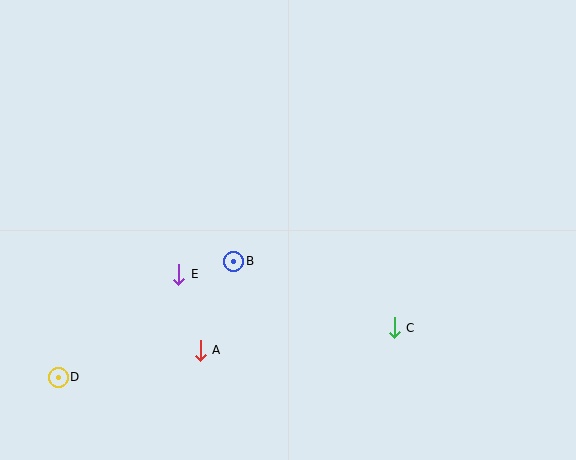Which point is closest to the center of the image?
Point B at (234, 261) is closest to the center.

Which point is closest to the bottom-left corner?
Point D is closest to the bottom-left corner.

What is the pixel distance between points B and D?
The distance between B and D is 210 pixels.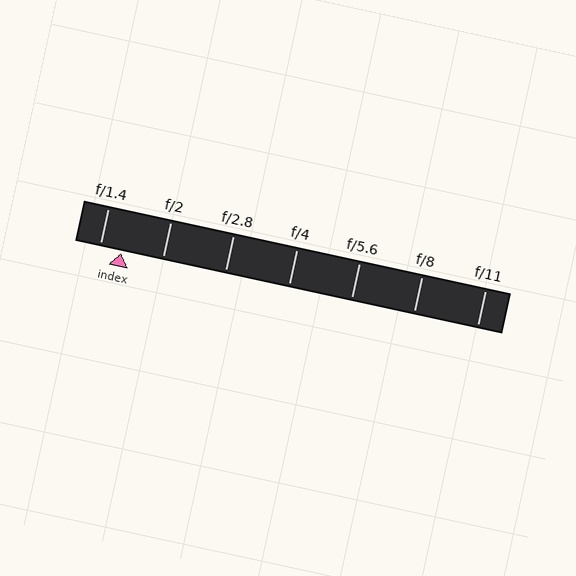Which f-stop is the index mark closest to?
The index mark is closest to f/1.4.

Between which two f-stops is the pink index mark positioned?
The index mark is between f/1.4 and f/2.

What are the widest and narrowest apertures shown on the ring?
The widest aperture shown is f/1.4 and the narrowest is f/11.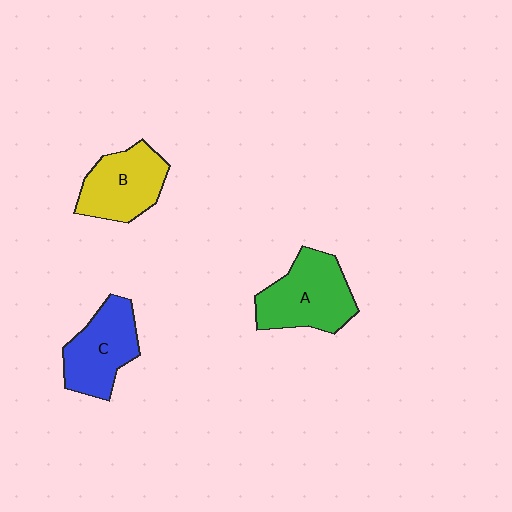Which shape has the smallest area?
Shape B (yellow).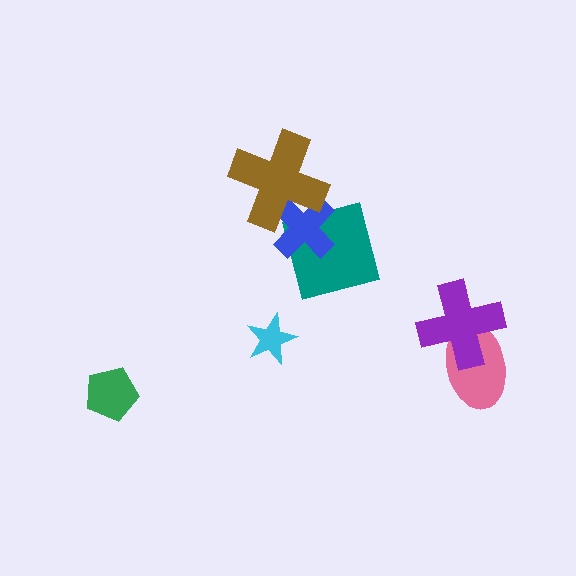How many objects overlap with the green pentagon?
0 objects overlap with the green pentagon.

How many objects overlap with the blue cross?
2 objects overlap with the blue cross.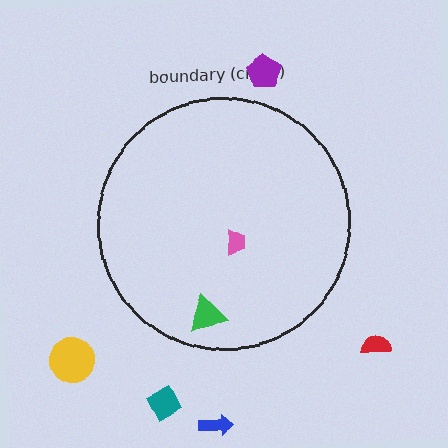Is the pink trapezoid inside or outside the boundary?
Inside.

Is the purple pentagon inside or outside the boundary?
Outside.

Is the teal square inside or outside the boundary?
Outside.